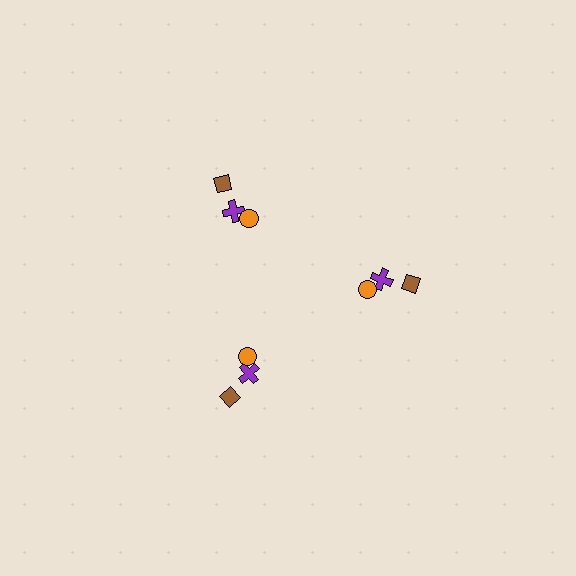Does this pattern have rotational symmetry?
Yes, this pattern has 3-fold rotational symmetry. It looks the same after rotating 120 degrees around the center.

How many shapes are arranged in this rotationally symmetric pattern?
There are 9 shapes, arranged in 3 groups of 3.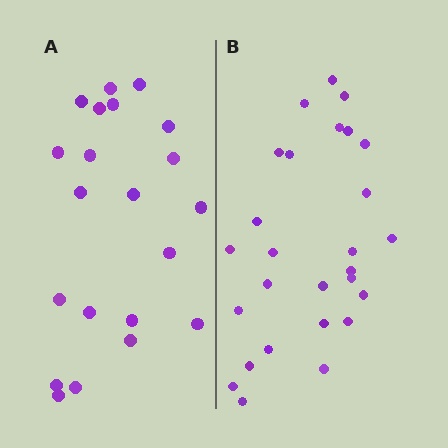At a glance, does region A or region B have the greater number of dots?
Region B (the right region) has more dots.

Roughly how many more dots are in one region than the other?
Region B has about 6 more dots than region A.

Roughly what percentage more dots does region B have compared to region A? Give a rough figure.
About 30% more.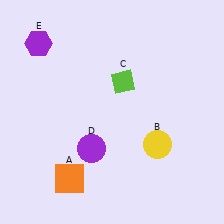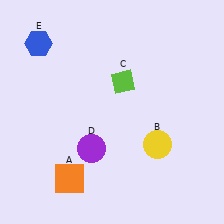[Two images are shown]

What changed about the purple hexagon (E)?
In Image 1, E is purple. In Image 2, it changed to blue.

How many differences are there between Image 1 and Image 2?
There is 1 difference between the two images.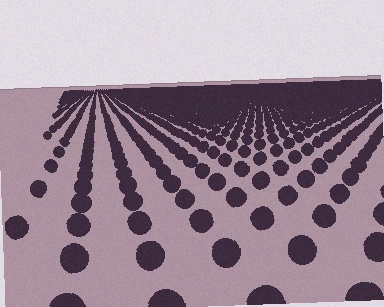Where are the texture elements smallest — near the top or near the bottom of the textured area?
Near the top.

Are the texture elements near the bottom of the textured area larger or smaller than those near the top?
Larger. Near the bottom, elements are closer to the viewer and appear at a bigger on-screen size.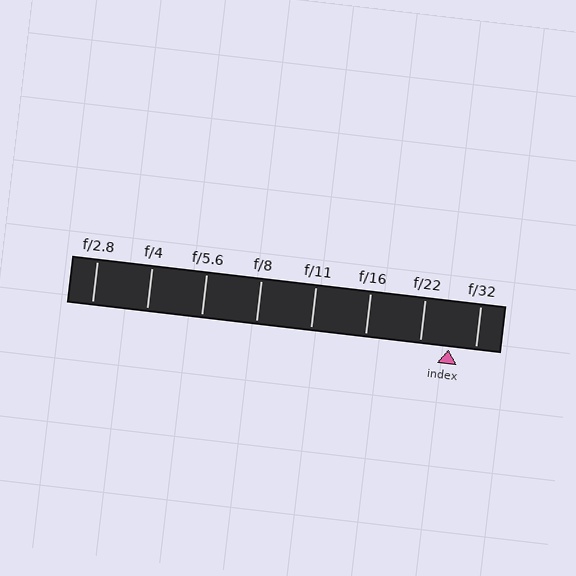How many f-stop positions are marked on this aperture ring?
There are 8 f-stop positions marked.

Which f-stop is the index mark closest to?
The index mark is closest to f/32.